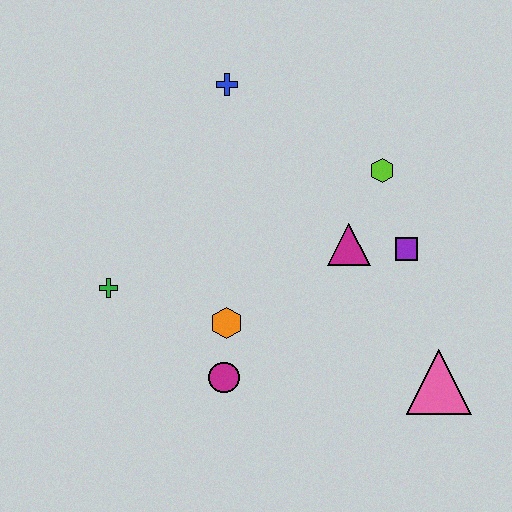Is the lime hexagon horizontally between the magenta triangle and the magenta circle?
No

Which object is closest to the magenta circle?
The orange hexagon is closest to the magenta circle.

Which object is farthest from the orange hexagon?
The blue cross is farthest from the orange hexagon.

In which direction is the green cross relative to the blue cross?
The green cross is below the blue cross.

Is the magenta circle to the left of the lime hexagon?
Yes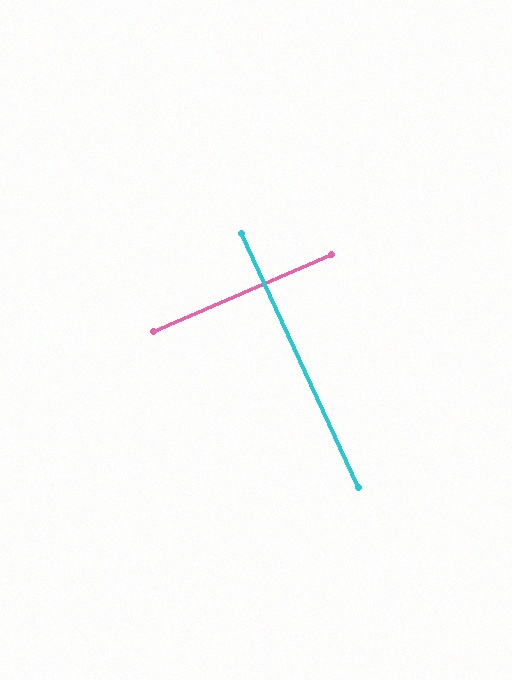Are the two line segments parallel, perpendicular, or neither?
Perpendicular — they meet at approximately 89°.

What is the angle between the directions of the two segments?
Approximately 89 degrees.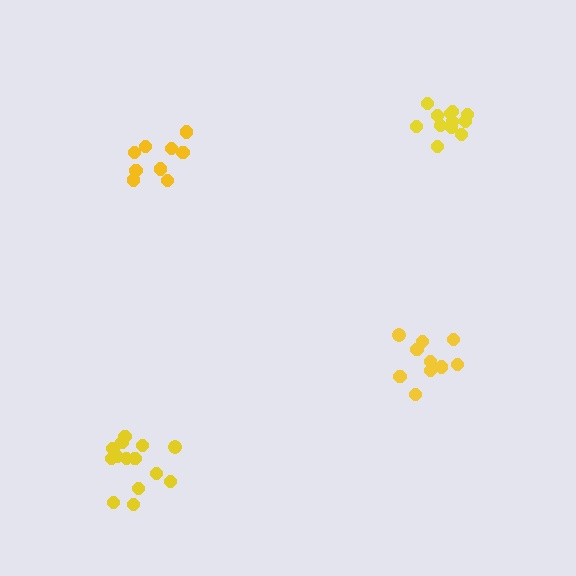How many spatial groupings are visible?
There are 4 spatial groupings.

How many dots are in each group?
Group 1: 10 dots, Group 2: 12 dots, Group 3: 14 dots, Group 4: 9 dots (45 total).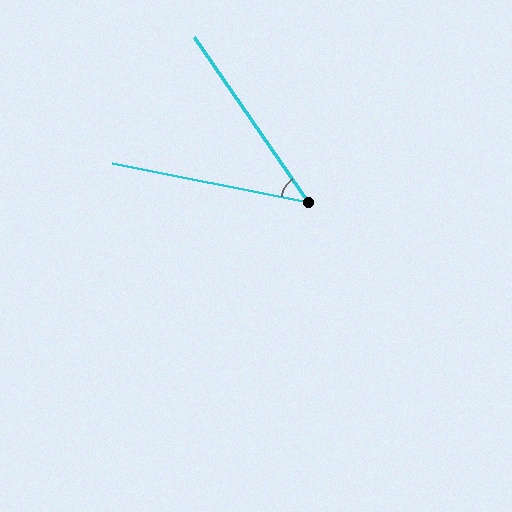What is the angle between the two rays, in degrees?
Approximately 44 degrees.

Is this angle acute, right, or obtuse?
It is acute.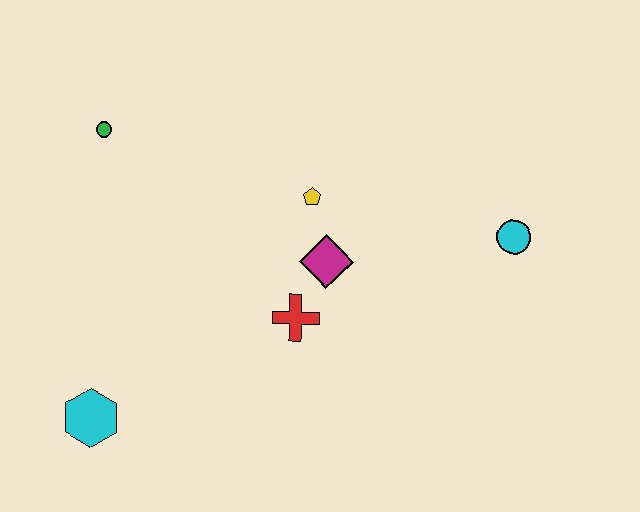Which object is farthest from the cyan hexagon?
The cyan circle is farthest from the cyan hexagon.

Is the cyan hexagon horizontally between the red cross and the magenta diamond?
No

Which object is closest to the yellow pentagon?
The magenta diamond is closest to the yellow pentagon.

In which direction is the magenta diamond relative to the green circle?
The magenta diamond is to the right of the green circle.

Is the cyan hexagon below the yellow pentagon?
Yes